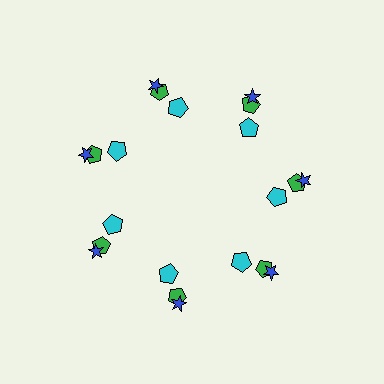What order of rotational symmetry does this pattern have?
This pattern has 7-fold rotational symmetry.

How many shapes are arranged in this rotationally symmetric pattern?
There are 21 shapes, arranged in 7 groups of 3.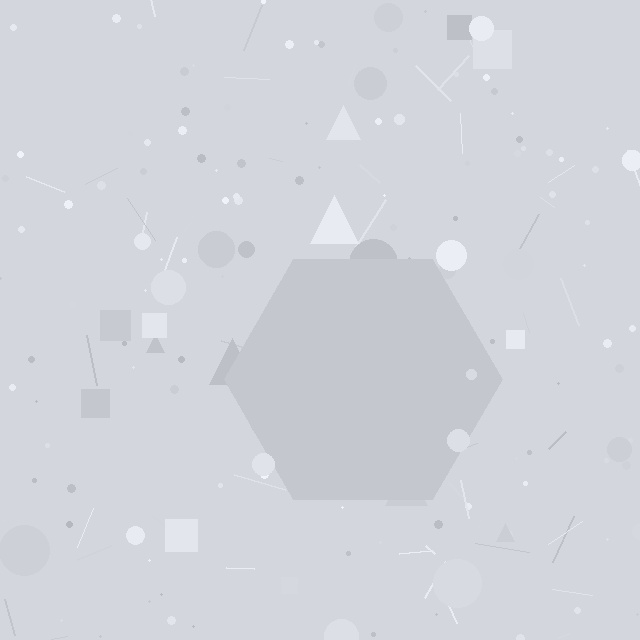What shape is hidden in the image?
A hexagon is hidden in the image.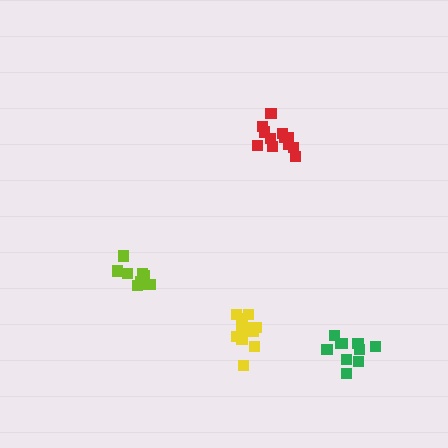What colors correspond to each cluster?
The clusters are colored: lime, red, green, yellow.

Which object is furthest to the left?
The lime cluster is leftmost.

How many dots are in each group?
Group 1: 9 dots, Group 2: 12 dots, Group 3: 11 dots, Group 4: 12 dots (44 total).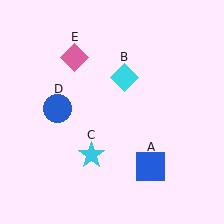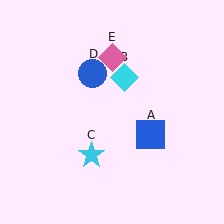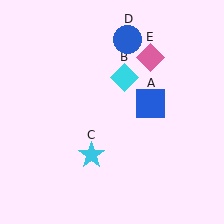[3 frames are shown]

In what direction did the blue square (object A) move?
The blue square (object A) moved up.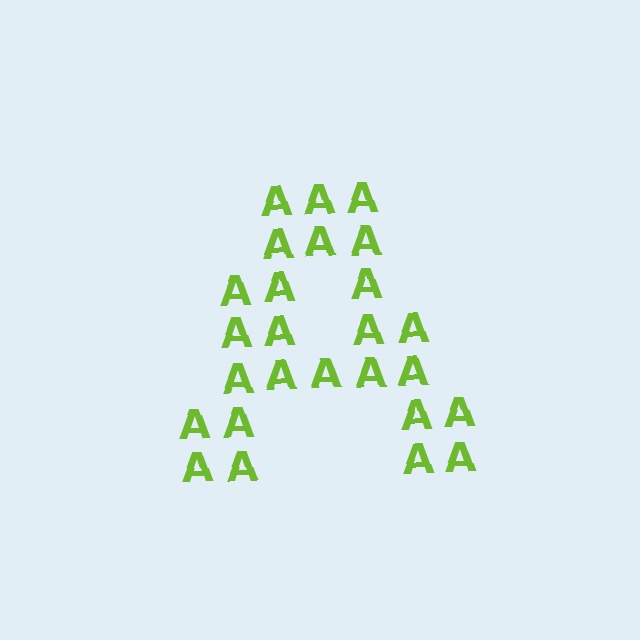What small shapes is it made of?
It is made of small letter A's.